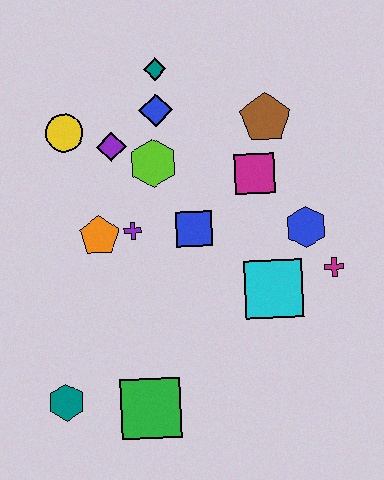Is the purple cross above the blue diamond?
No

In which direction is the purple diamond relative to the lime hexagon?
The purple diamond is to the left of the lime hexagon.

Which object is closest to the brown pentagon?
The magenta square is closest to the brown pentagon.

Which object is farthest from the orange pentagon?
The magenta cross is farthest from the orange pentagon.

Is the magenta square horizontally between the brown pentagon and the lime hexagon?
Yes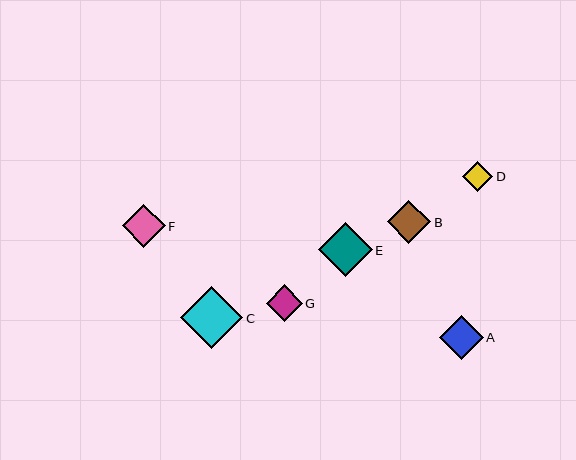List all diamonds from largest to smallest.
From largest to smallest: C, E, A, B, F, G, D.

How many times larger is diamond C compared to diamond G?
Diamond C is approximately 1.7 times the size of diamond G.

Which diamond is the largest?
Diamond C is the largest with a size of approximately 62 pixels.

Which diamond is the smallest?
Diamond D is the smallest with a size of approximately 30 pixels.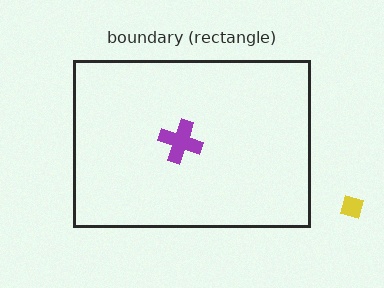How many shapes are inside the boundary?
1 inside, 1 outside.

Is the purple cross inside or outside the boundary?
Inside.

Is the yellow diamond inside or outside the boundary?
Outside.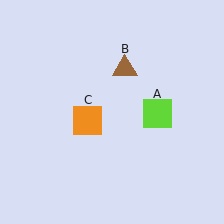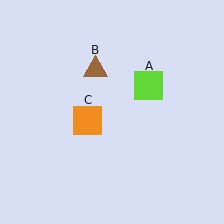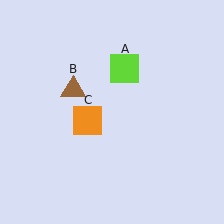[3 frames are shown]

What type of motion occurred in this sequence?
The lime square (object A), brown triangle (object B) rotated counterclockwise around the center of the scene.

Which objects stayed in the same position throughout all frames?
Orange square (object C) remained stationary.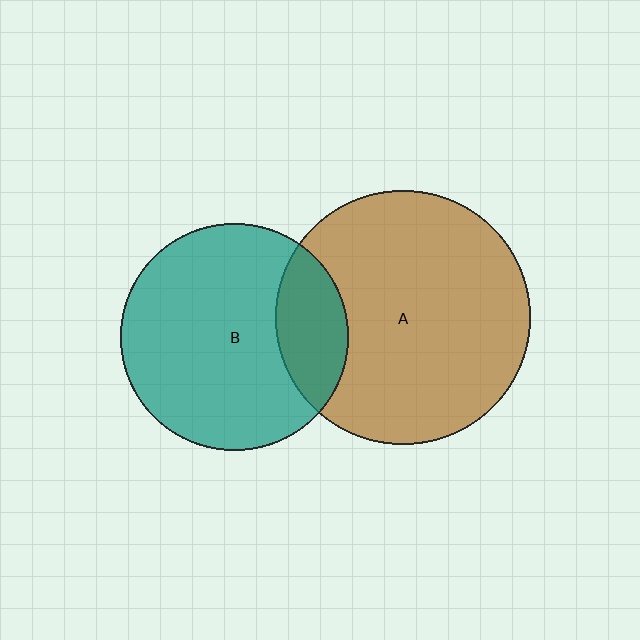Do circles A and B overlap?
Yes.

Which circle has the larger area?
Circle A (brown).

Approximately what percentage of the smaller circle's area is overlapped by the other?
Approximately 20%.